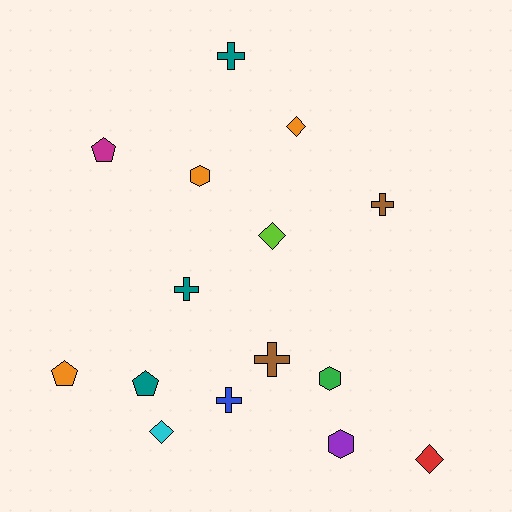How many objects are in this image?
There are 15 objects.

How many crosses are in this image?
There are 5 crosses.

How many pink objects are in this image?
There are no pink objects.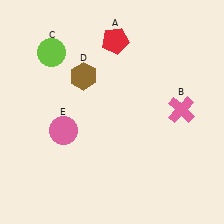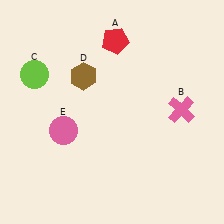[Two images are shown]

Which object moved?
The lime circle (C) moved down.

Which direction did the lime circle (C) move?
The lime circle (C) moved down.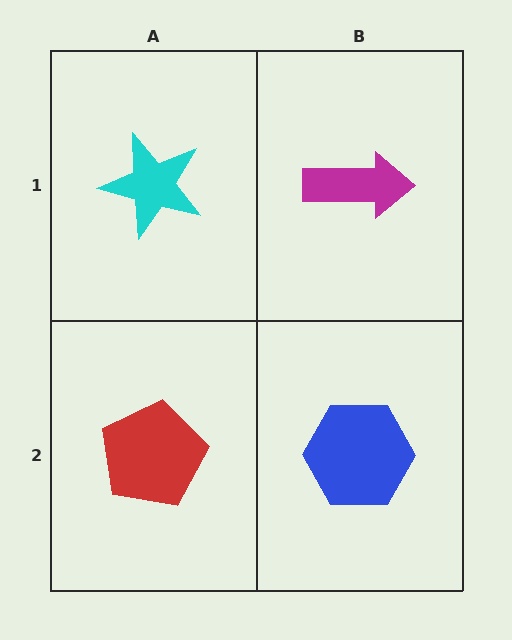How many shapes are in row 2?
2 shapes.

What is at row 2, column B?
A blue hexagon.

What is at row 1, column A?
A cyan star.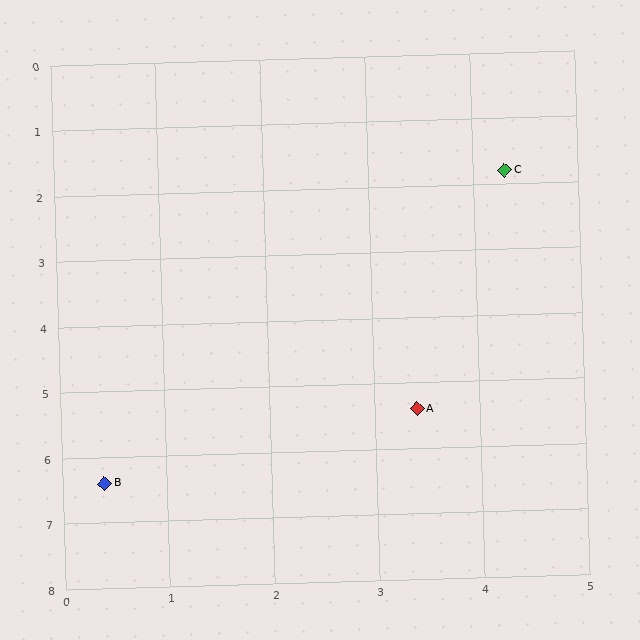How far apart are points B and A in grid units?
Points B and A are about 3.2 grid units apart.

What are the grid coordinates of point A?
Point A is at approximately (3.4, 5.4).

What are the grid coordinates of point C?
Point C is at approximately (4.3, 1.8).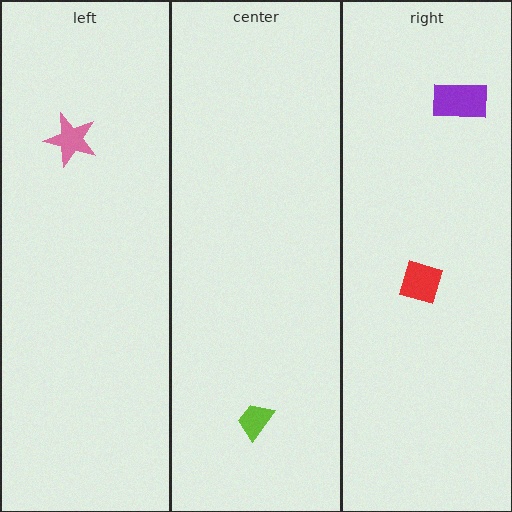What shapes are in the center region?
The lime trapezoid.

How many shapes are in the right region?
2.